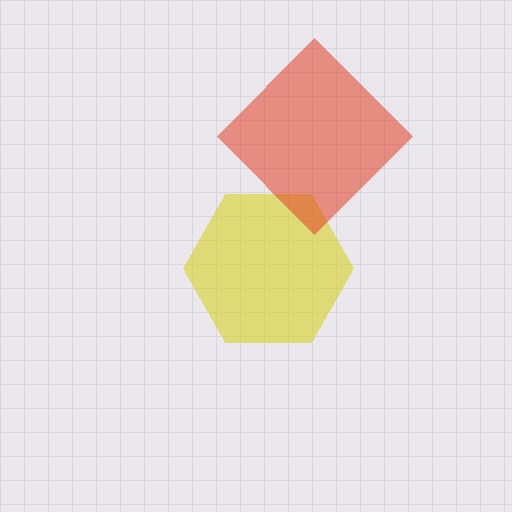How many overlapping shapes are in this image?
There are 2 overlapping shapes in the image.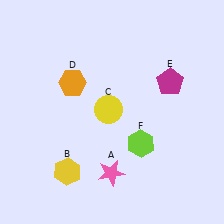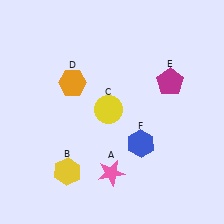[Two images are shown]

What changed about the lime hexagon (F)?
In Image 1, F is lime. In Image 2, it changed to blue.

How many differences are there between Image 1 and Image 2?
There is 1 difference between the two images.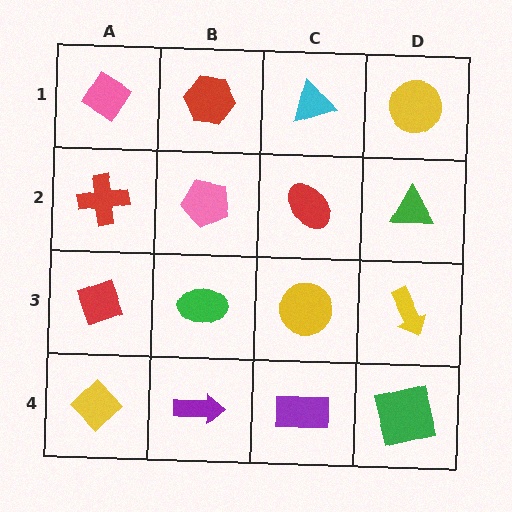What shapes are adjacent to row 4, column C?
A yellow circle (row 3, column C), a purple arrow (row 4, column B), a green square (row 4, column D).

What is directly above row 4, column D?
A yellow arrow.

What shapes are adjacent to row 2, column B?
A red hexagon (row 1, column B), a green ellipse (row 3, column B), a red cross (row 2, column A), a red ellipse (row 2, column C).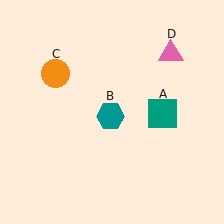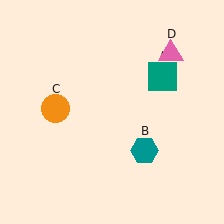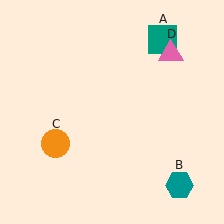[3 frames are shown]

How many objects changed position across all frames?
3 objects changed position: teal square (object A), teal hexagon (object B), orange circle (object C).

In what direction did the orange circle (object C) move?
The orange circle (object C) moved down.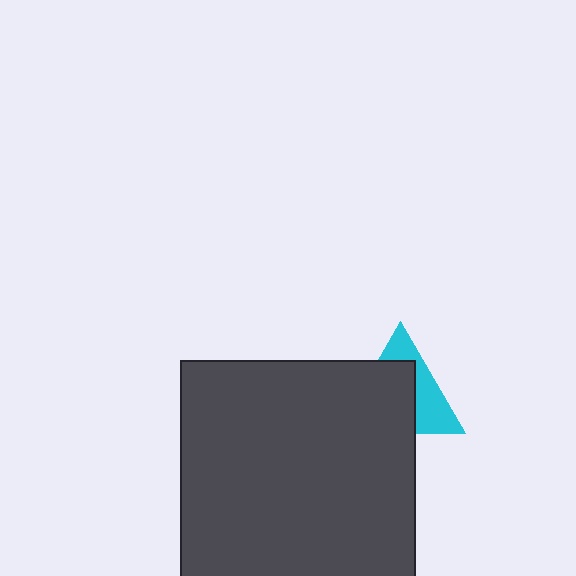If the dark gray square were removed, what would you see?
You would see the complete cyan triangle.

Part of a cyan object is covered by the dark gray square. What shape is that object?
It is a triangle.